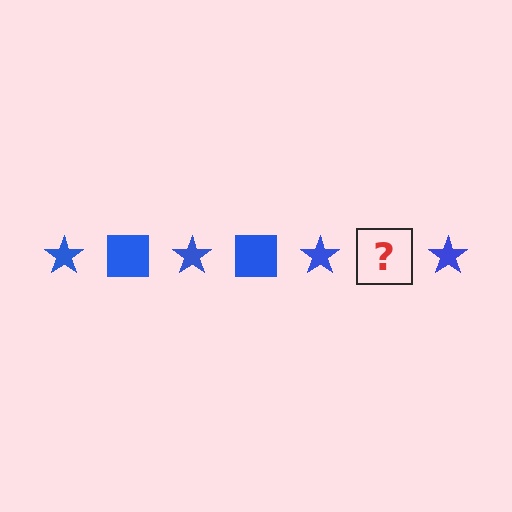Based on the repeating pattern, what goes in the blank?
The blank should be a blue square.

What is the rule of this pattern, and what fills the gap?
The rule is that the pattern cycles through star, square shapes in blue. The gap should be filled with a blue square.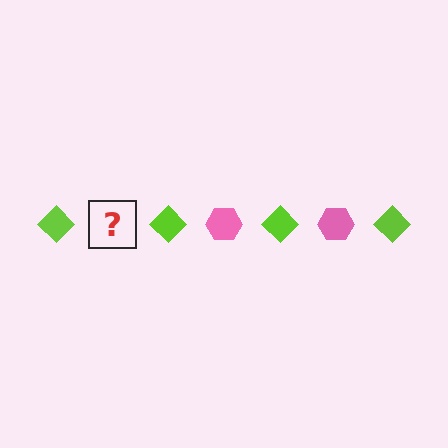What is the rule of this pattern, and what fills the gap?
The rule is that the pattern alternates between lime diamond and pink hexagon. The gap should be filled with a pink hexagon.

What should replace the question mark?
The question mark should be replaced with a pink hexagon.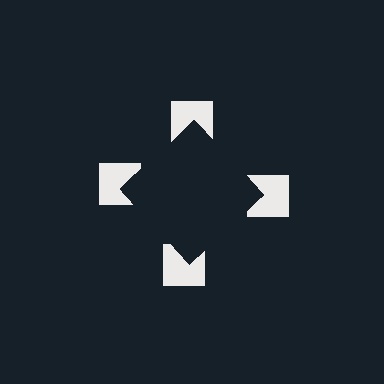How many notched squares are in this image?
There are 4 — one at each vertex of the illusory square.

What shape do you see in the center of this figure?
An illusory square — its edges are inferred from the aligned wedge cuts in the notched squares, not physically drawn.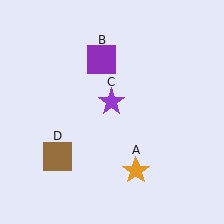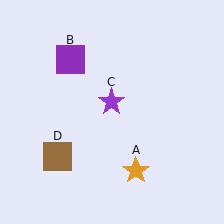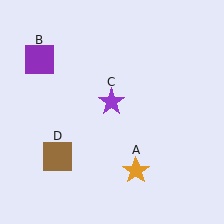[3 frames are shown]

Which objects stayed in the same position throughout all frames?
Orange star (object A) and purple star (object C) and brown square (object D) remained stationary.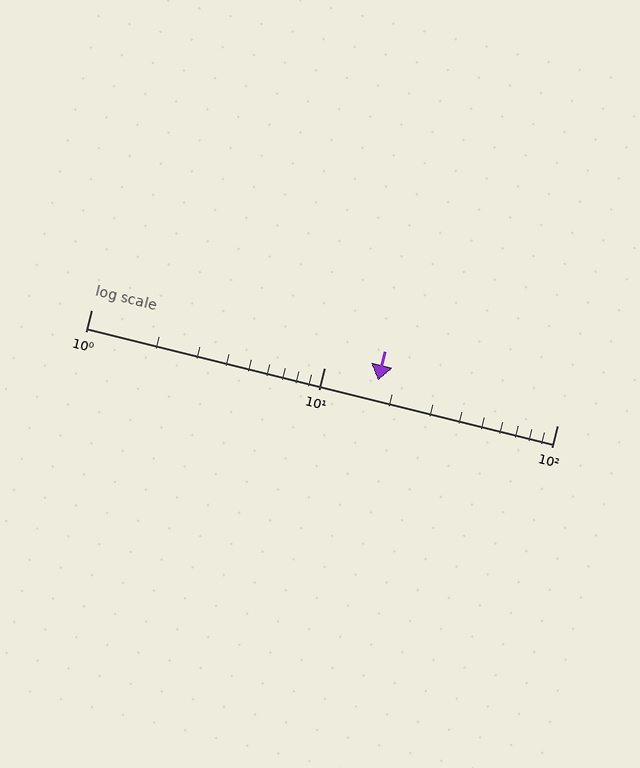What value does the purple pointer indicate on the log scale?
The pointer indicates approximately 17.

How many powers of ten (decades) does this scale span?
The scale spans 2 decades, from 1 to 100.